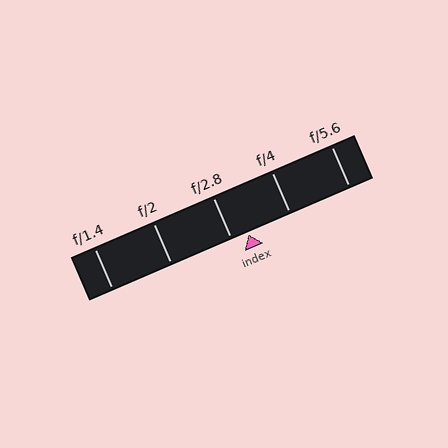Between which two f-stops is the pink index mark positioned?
The index mark is between f/2.8 and f/4.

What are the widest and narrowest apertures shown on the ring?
The widest aperture shown is f/1.4 and the narrowest is f/5.6.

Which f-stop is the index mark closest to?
The index mark is closest to f/2.8.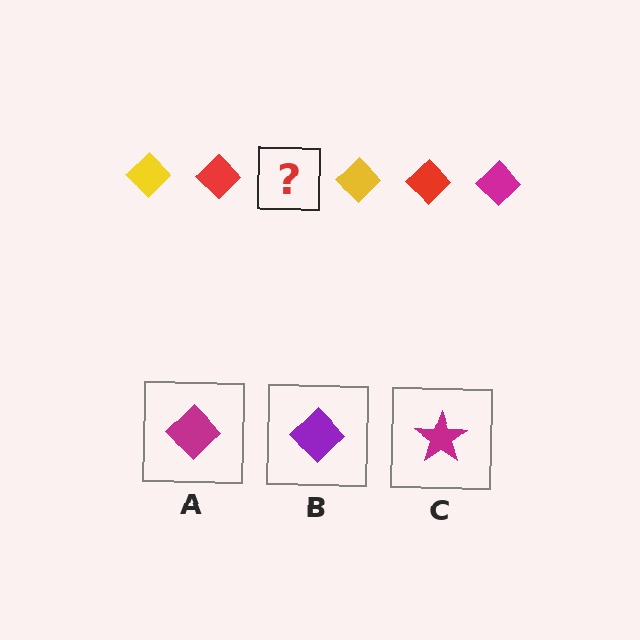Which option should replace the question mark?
Option A.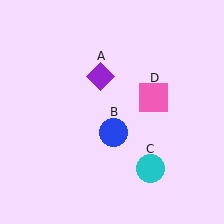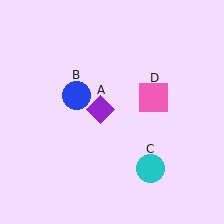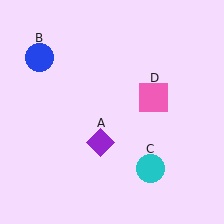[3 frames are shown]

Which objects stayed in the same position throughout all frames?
Cyan circle (object C) and pink square (object D) remained stationary.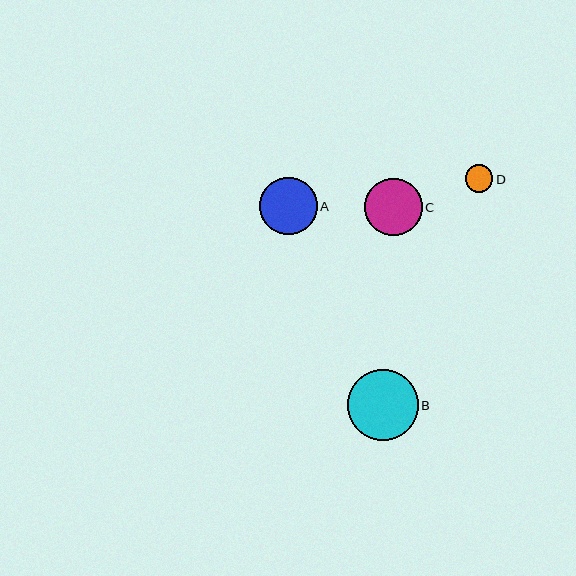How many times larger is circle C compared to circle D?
Circle C is approximately 2.1 times the size of circle D.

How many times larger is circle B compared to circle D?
Circle B is approximately 2.6 times the size of circle D.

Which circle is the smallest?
Circle D is the smallest with a size of approximately 27 pixels.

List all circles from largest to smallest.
From largest to smallest: B, A, C, D.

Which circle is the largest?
Circle B is the largest with a size of approximately 71 pixels.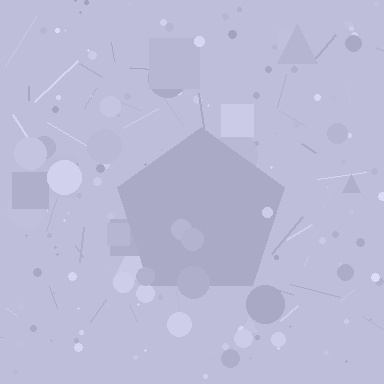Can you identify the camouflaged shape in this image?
The camouflaged shape is a pentagon.